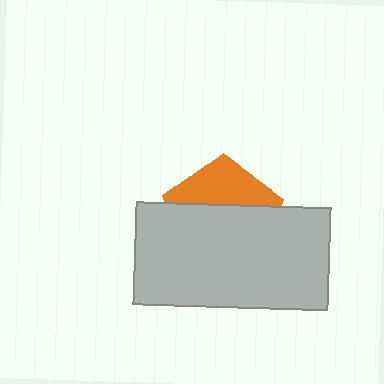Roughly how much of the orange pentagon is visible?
A small part of it is visible (roughly 36%).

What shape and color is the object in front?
The object in front is a light gray rectangle.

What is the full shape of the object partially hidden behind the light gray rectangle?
The partially hidden object is an orange pentagon.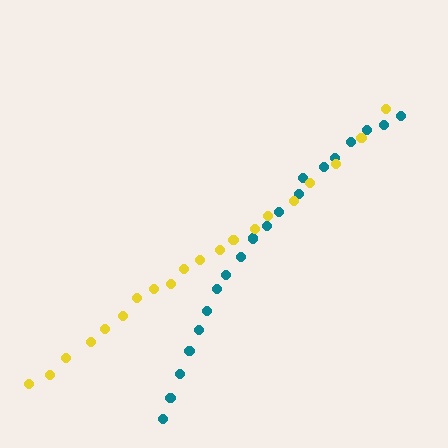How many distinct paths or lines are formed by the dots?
There are 2 distinct paths.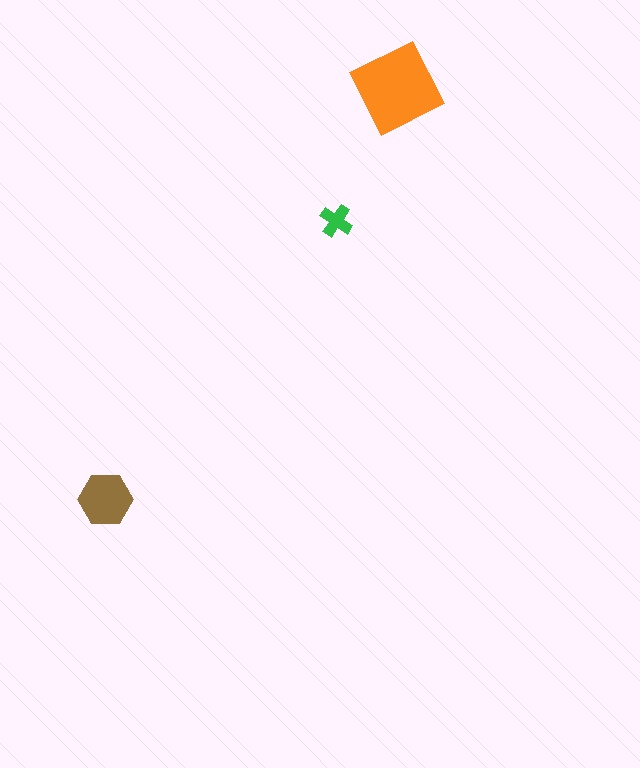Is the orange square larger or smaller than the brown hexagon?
Larger.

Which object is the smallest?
The green cross.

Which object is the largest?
The orange square.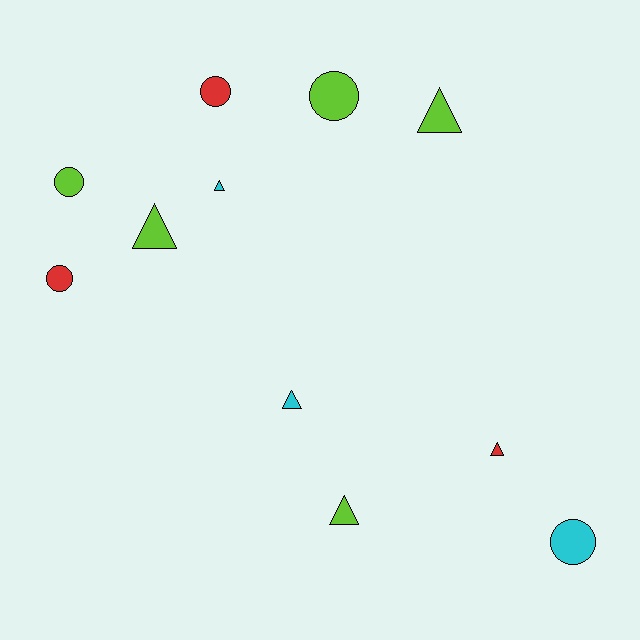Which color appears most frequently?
Lime, with 5 objects.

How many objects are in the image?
There are 11 objects.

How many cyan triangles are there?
There are 2 cyan triangles.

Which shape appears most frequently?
Triangle, with 6 objects.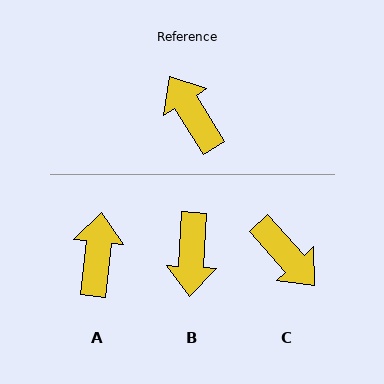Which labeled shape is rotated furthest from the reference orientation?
C, about 170 degrees away.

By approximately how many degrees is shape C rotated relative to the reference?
Approximately 170 degrees clockwise.